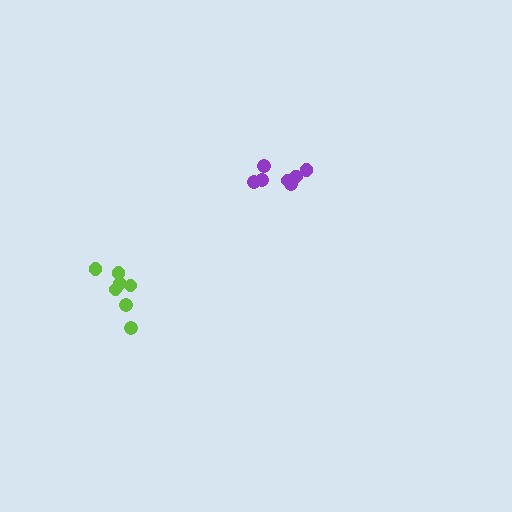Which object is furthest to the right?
The purple cluster is rightmost.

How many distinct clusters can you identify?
There are 2 distinct clusters.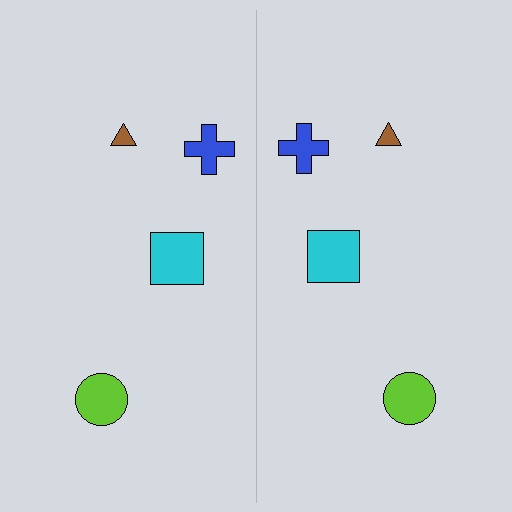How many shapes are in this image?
There are 8 shapes in this image.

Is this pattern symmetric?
Yes, this pattern has bilateral (reflection) symmetry.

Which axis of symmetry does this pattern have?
The pattern has a vertical axis of symmetry running through the center of the image.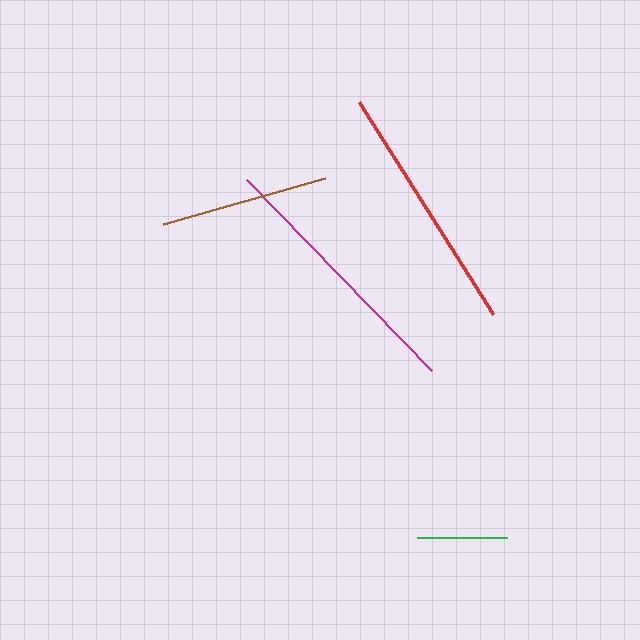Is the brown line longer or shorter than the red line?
The red line is longer than the brown line.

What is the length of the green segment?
The green segment is approximately 90 pixels long.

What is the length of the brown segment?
The brown segment is approximately 168 pixels long.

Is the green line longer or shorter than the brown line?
The brown line is longer than the green line.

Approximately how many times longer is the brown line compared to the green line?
The brown line is approximately 1.9 times the length of the green line.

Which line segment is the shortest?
The green line is the shortest at approximately 90 pixels.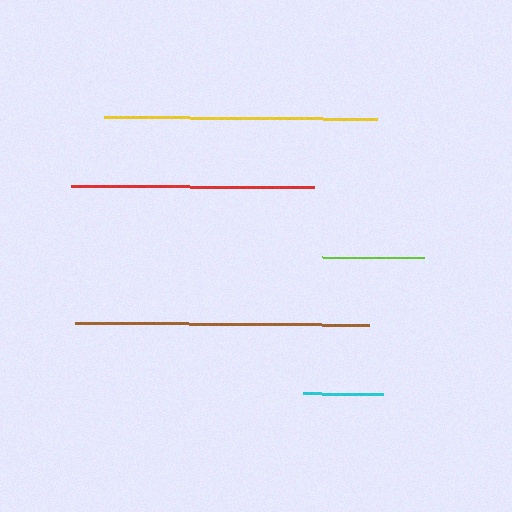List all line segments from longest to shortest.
From longest to shortest: brown, yellow, red, lime, cyan.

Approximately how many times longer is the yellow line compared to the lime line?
The yellow line is approximately 2.7 times the length of the lime line.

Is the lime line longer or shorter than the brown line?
The brown line is longer than the lime line.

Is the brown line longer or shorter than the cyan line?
The brown line is longer than the cyan line.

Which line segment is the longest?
The brown line is the longest at approximately 294 pixels.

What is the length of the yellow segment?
The yellow segment is approximately 273 pixels long.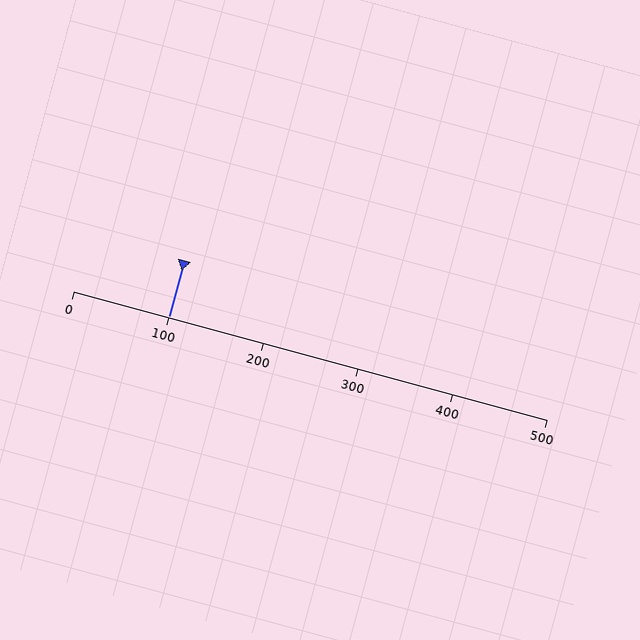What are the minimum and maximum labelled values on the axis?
The axis runs from 0 to 500.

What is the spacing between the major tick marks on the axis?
The major ticks are spaced 100 apart.